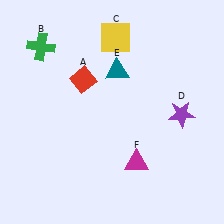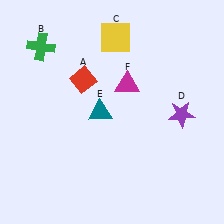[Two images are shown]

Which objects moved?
The objects that moved are: the teal triangle (E), the magenta triangle (F).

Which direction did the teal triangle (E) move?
The teal triangle (E) moved down.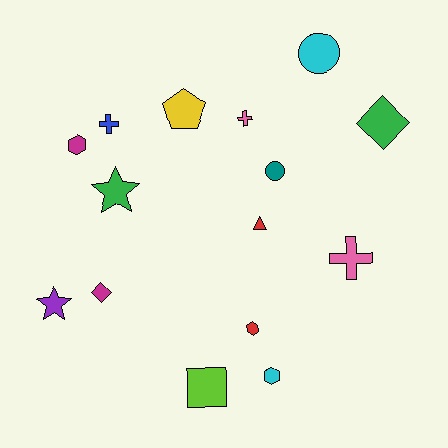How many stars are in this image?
There are 2 stars.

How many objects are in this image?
There are 15 objects.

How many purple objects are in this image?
There is 1 purple object.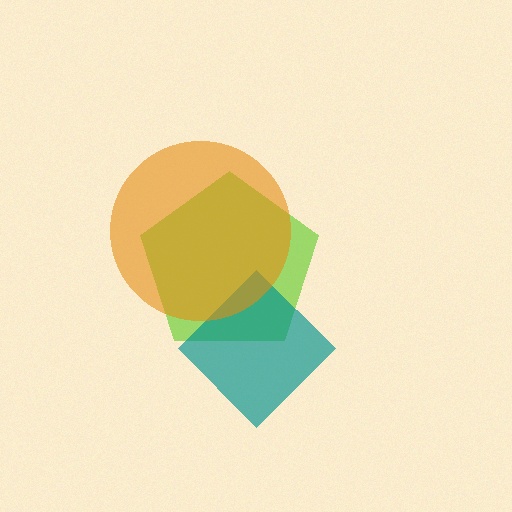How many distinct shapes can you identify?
There are 3 distinct shapes: a lime pentagon, a teal diamond, an orange circle.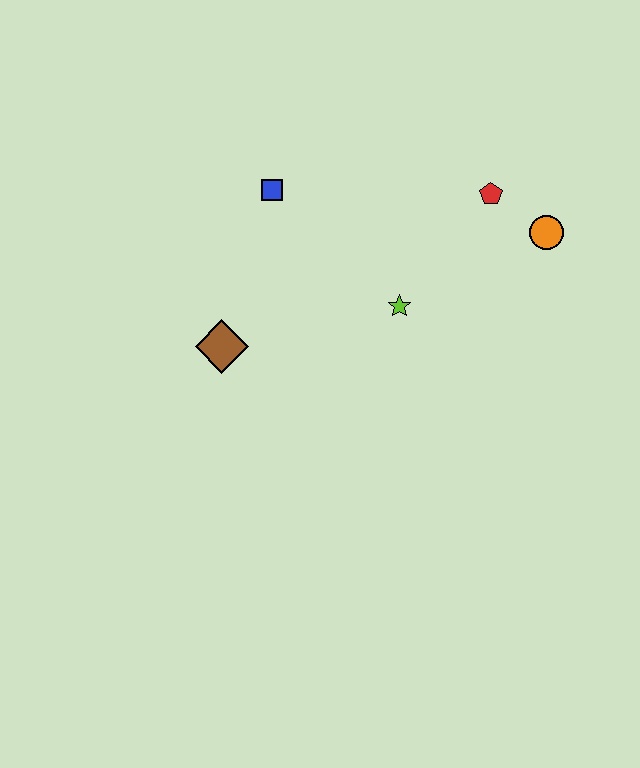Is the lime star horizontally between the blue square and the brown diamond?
No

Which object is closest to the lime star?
The red pentagon is closest to the lime star.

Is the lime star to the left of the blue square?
No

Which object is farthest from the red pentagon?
The brown diamond is farthest from the red pentagon.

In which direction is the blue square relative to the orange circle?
The blue square is to the left of the orange circle.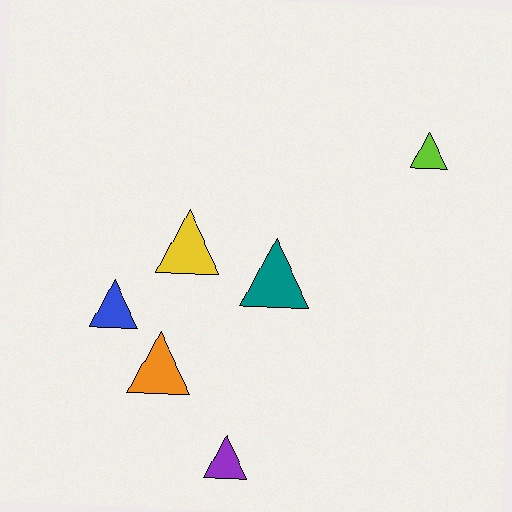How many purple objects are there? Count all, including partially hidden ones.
There is 1 purple object.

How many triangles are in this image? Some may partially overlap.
There are 6 triangles.